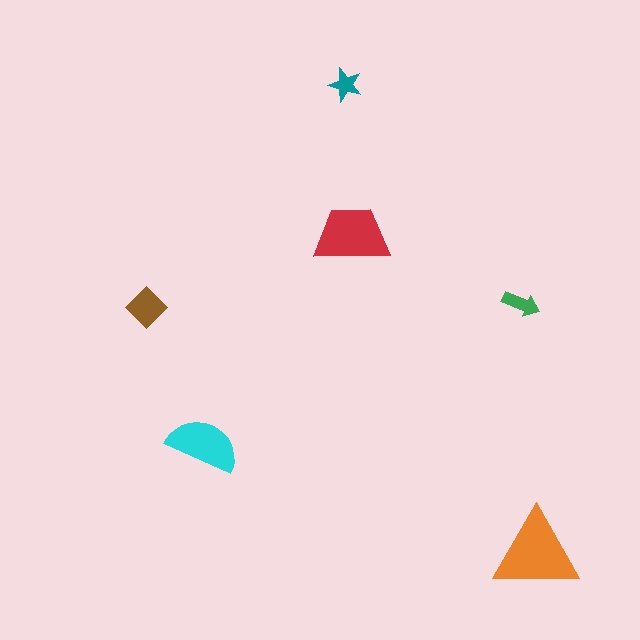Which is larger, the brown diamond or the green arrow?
The brown diamond.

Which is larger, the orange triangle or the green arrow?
The orange triangle.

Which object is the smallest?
The teal star.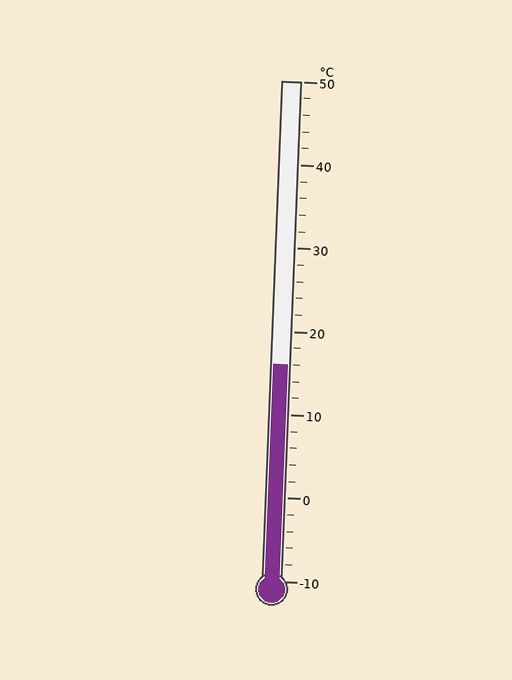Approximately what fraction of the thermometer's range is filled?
The thermometer is filled to approximately 45% of its range.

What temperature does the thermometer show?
The thermometer shows approximately 16°C.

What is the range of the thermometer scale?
The thermometer scale ranges from -10°C to 50°C.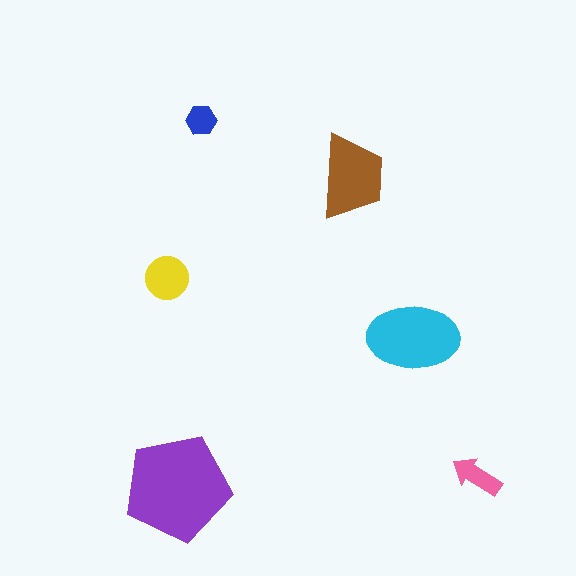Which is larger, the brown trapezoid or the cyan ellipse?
The cyan ellipse.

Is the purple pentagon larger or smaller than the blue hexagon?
Larger.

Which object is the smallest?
The blue hexagon.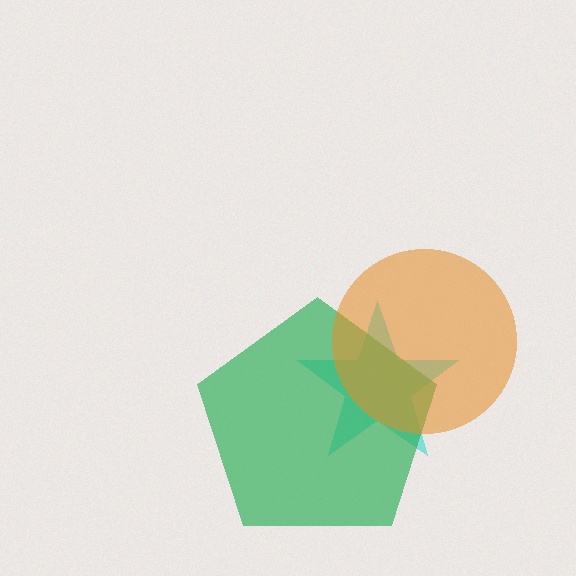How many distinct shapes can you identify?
There are 3 distinct shapes: a cyan star, a green pentagon, an orange circle.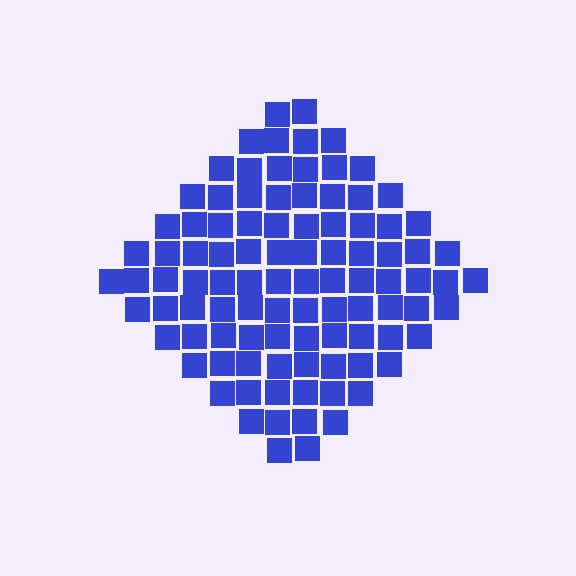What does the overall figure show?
The overall figure shows a diamond.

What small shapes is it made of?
It is made of small squares.